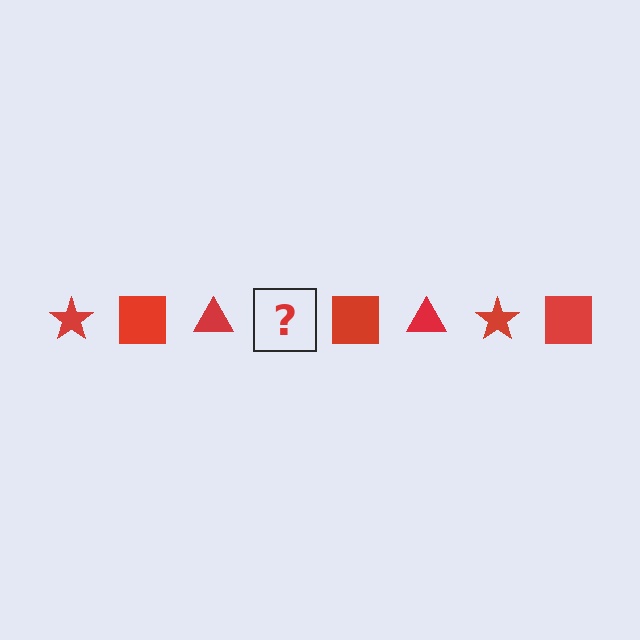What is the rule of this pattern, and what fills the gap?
The rule is that the pattern cycles through star, square, triangle shapes in red. The gap should be filled with a red star.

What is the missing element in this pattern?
The missing element is a red star.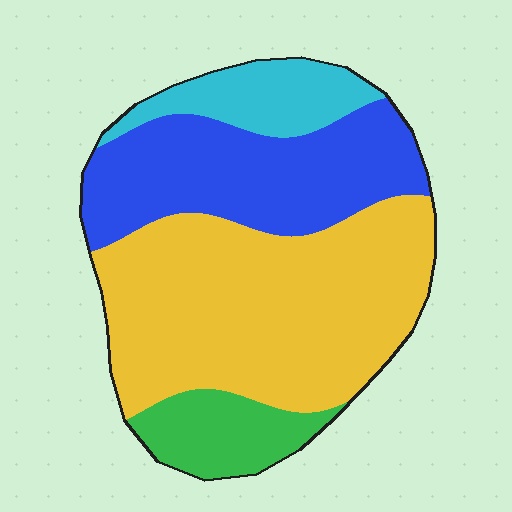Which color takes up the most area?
Yellow, at roughly 50%.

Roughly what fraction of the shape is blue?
Blue covers roughly 30% of the shape.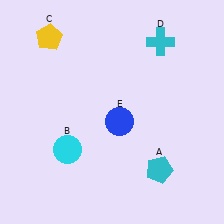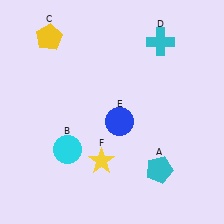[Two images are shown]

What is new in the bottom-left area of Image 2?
A yellow star (F) was added in the bottom-left area of Image 2.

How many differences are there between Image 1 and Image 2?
There is 1 difference between the two images.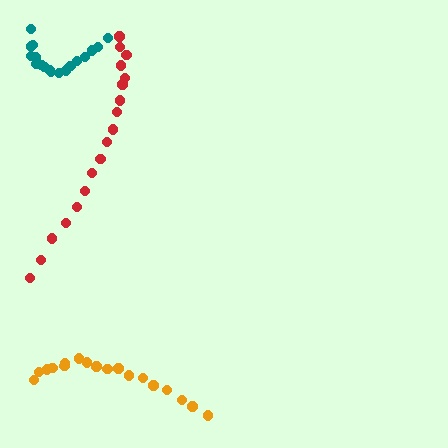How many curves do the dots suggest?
There are 3 distinct paths.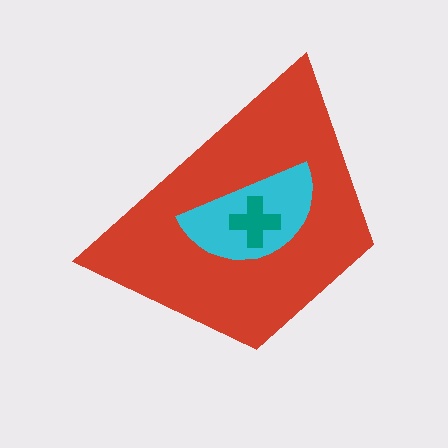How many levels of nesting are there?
3.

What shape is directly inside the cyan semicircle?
The teal cross.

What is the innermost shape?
The teal cross.